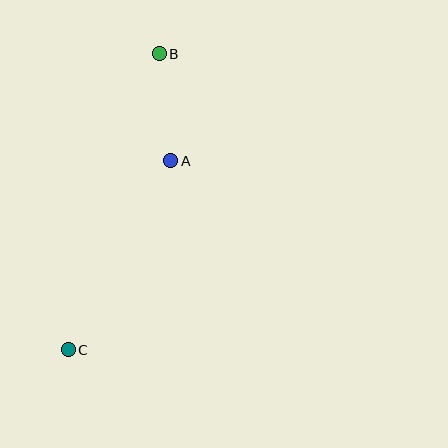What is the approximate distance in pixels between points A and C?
The distance between A and C is approximately 215 pixels.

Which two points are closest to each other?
Points A and B are closest to each other.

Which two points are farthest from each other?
Points B and C are farthest from each other.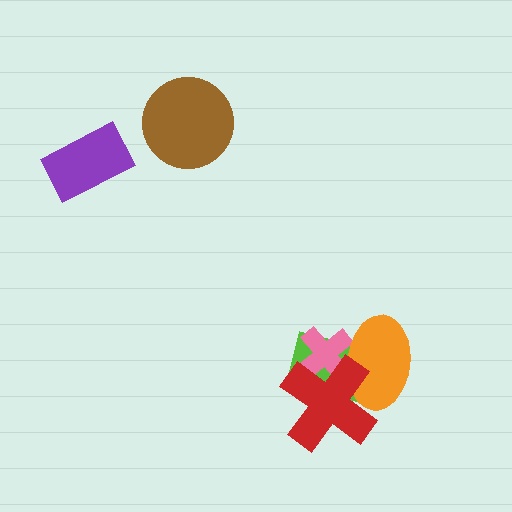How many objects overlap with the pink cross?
3 objects overlap with the pink cross.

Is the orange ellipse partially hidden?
Yes, it is partially covered by another shape.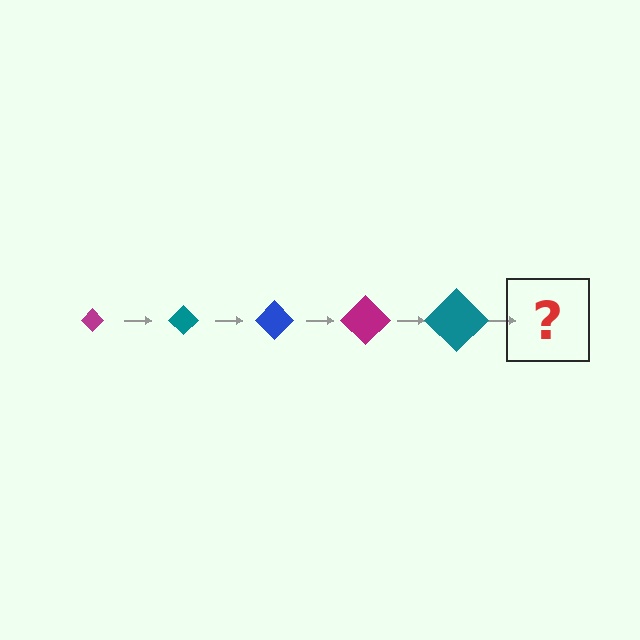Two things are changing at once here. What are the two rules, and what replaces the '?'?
The two rules are that the diamond grows larger each step and the color cycles through magenta, teal, and blue. The '?' should be a blue diamond, larger than the previous one.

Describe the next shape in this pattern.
It should be a blue diamond, larger than the previous one.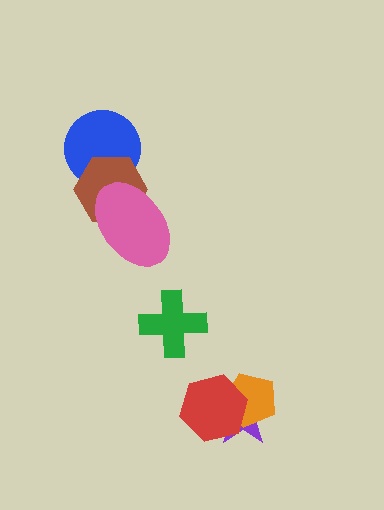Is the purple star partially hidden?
Yes, it is partially covered by another shape.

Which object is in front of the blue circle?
The brown hexagon is in front of the blue circle.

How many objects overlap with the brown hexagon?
2 objects overlap with the brown hexagon.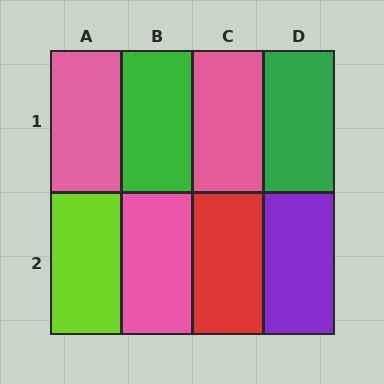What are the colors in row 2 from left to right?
Lime, pink, red, purple.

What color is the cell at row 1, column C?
Pink.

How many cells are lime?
1 cell is lime.